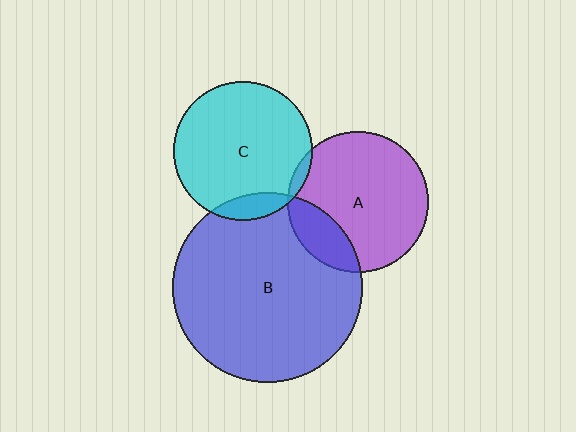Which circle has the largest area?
Circle B (blue).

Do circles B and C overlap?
Yes.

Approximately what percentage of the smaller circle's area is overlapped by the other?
Approximately 10%.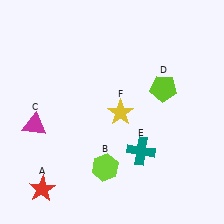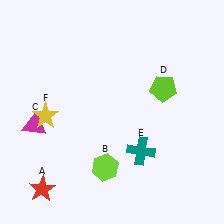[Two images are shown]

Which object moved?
The yellow star (F) moved left.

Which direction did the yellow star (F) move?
The yellow star (F) moved left.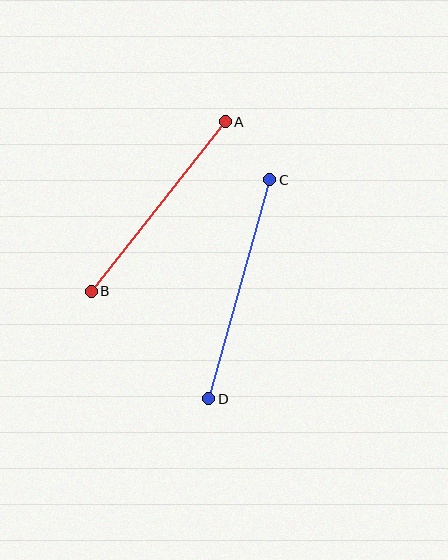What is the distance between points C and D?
The distance is approximately 227 pixels.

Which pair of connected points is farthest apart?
Points C and D are farthest apart.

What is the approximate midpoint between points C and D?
The midpoint is at approximately (239, 289) pixels.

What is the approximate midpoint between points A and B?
The midpoint is at approximately (158, 207) pixels.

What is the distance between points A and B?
The distance is approximately 216 pixels.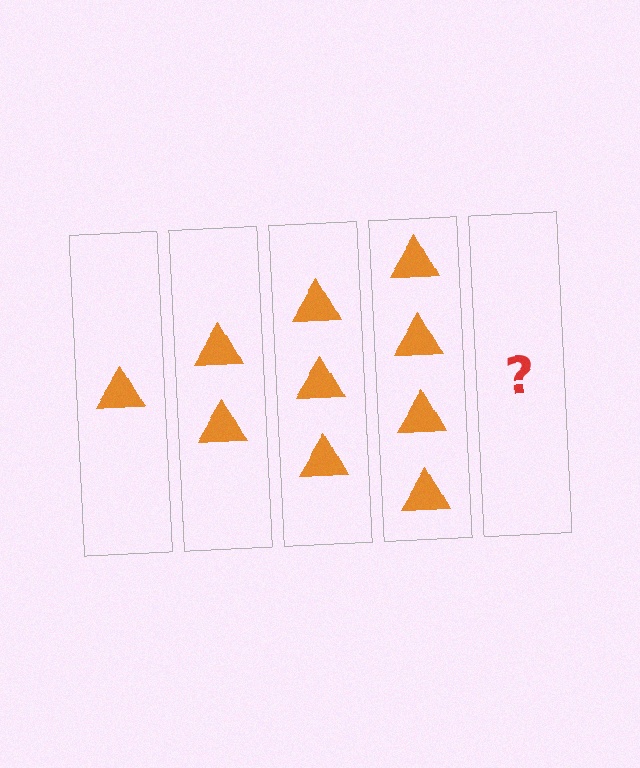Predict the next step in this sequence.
The next step is 5 triangles.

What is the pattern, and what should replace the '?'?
The pattern is that each step adds one more triangle. The '?' should be 5 triangles.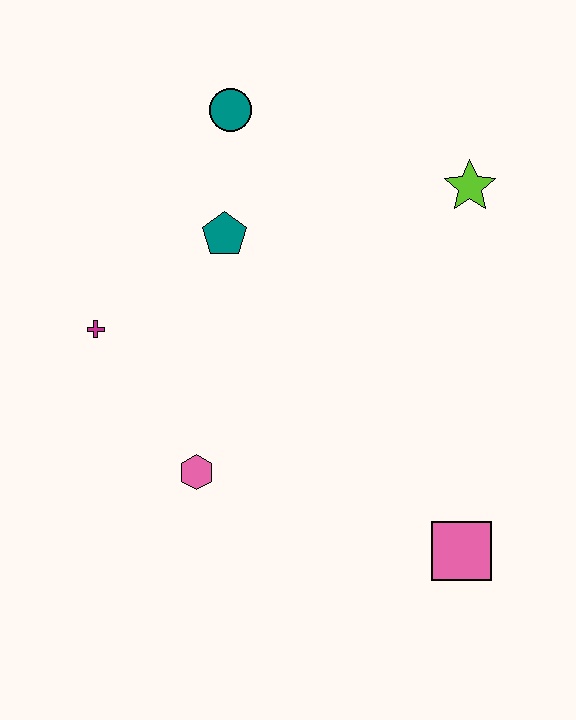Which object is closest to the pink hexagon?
The magenta cross is closest to the pink hexagon.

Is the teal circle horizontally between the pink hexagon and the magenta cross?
No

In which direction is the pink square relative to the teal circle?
The pink square is below the teal circle.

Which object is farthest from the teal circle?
The pink square is farthest from the teal circle.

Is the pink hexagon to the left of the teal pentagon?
Yes